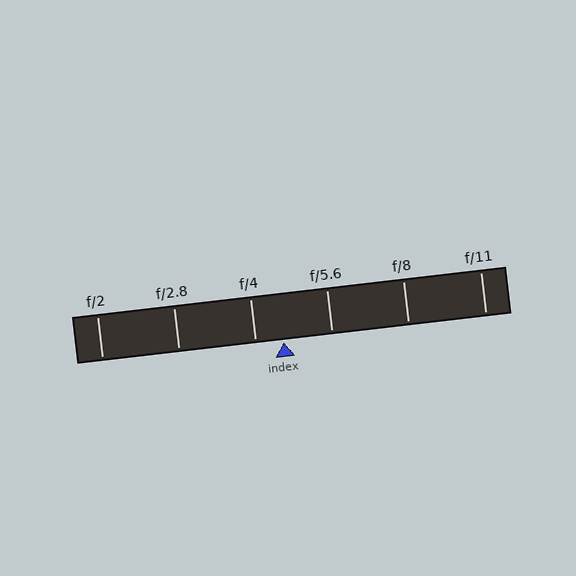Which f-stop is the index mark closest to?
The index mark is closest to f/4.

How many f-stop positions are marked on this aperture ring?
There are 6 f-stop positions marked.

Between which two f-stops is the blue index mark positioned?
The index mark is between f/4 and f/5.6.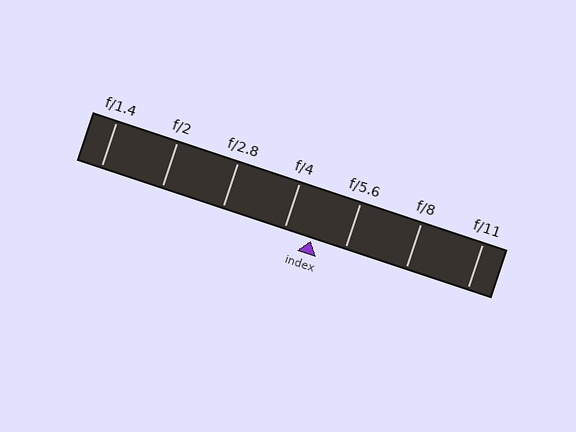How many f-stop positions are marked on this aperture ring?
There are 7 f-stop positions marked.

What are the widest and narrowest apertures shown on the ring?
The widest aperture shown is f/1.4 and the narrowest is f/11.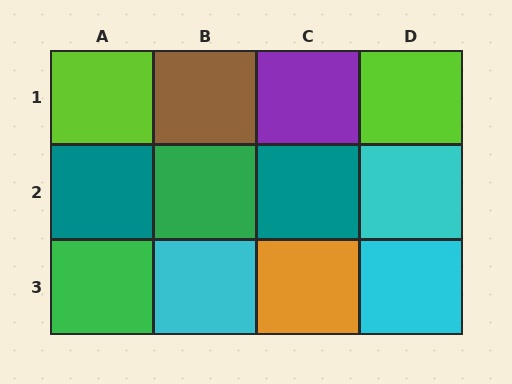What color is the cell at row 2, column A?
Teal.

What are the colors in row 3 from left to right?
Green, cyan, orange, cyan.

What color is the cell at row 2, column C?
Teal.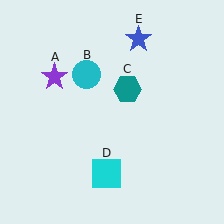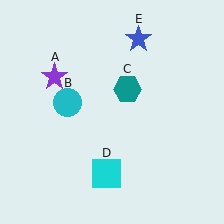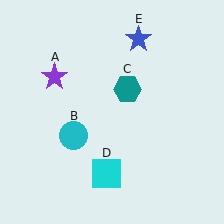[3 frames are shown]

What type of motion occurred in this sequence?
The cyan circle (object B) rotated counterclockwise around the center of the scene.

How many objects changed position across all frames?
1 object changed position: cyan circle (object B).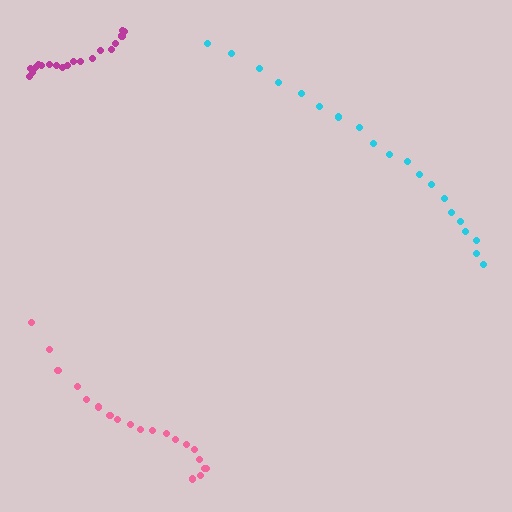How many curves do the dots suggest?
There are 3 distinct paths.